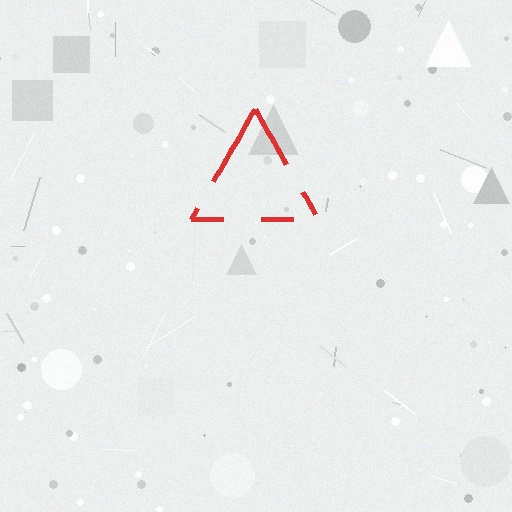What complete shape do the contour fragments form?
The contour fragments form a triangle.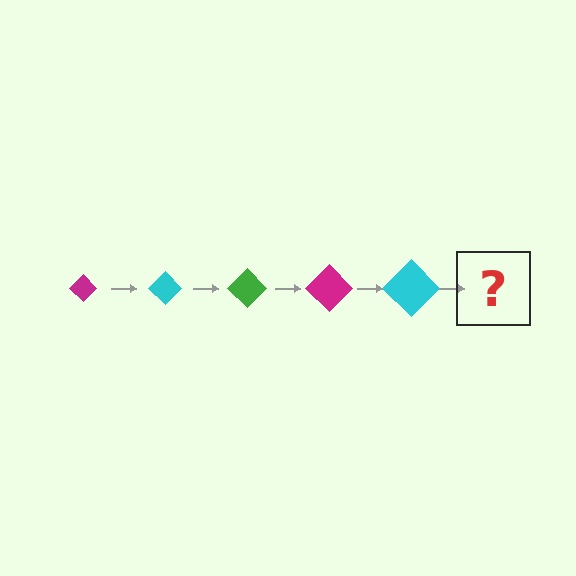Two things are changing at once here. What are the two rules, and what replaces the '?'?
The two rules are that the diamond grows larger each step and the color cycles through magenta, cyan, and green. The '?' should be a green diamond, larger than the previous one.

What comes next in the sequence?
The next element should be a green diamond, larger than the previous one.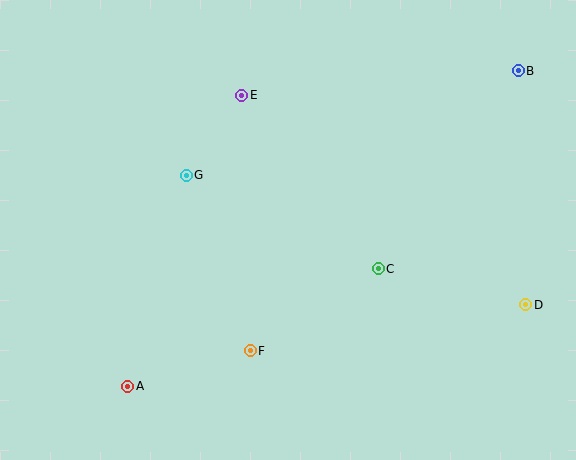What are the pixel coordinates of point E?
Point E is at (242, 95).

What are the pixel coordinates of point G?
Point G is at (186, 175).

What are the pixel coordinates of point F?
Point F is at (250, 351).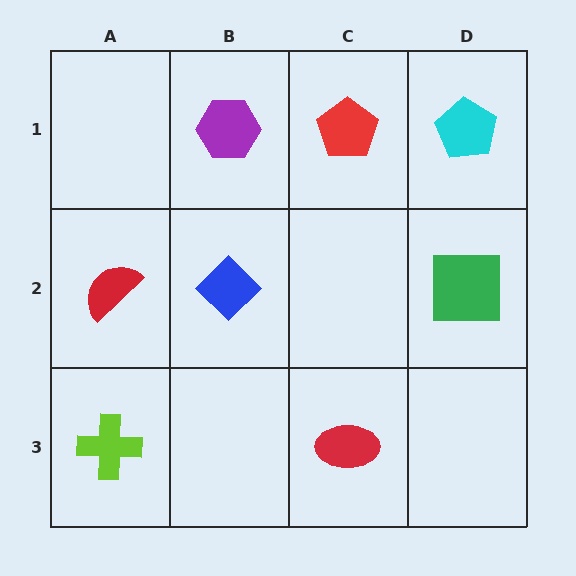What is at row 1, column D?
A cyan pentagon.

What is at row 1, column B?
A purple hexagon.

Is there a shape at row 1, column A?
No, that cell is empty.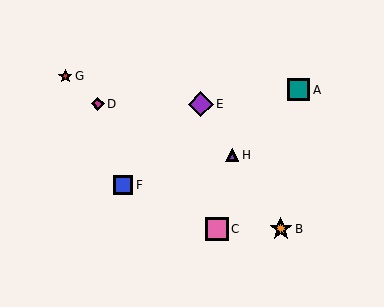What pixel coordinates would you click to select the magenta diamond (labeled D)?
Click at (98, 104) to select the magenta diamond D.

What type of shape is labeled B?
Shape B is an orange star.